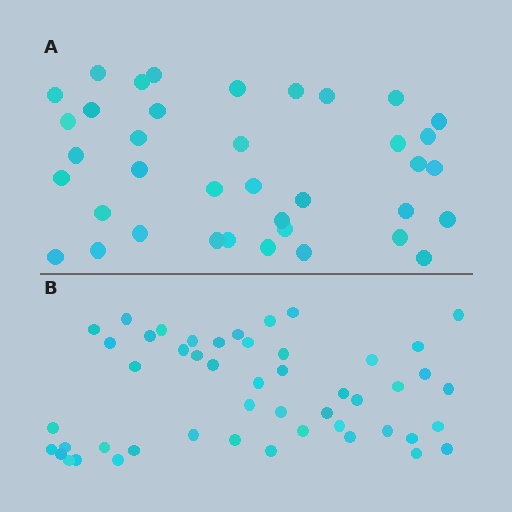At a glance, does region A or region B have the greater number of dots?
Region B (the bottom region) has more dots.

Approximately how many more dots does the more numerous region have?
Region B has roughly 12 or so more dots than region A.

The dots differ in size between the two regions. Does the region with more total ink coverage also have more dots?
No. Region A has more total ink coverage because its dots are larger, but region B actually contains more individual dots. Total area can be misleading — the number of items is what matters here.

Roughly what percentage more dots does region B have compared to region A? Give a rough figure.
About 30% more.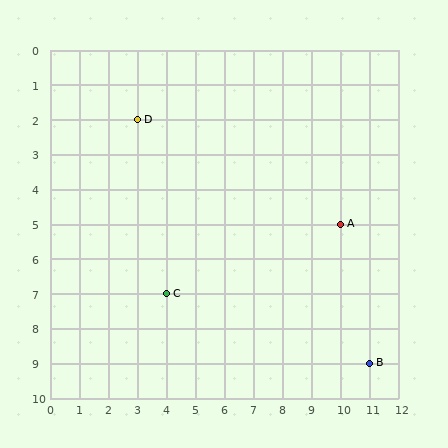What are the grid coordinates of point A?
Point A is at grid coordinates (10, 5).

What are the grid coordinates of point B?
Point B is at grid coordinates (11, 9).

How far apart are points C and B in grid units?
Points C and B are 7 columns and 2 rows apart (about 7.3 grid units diagonally).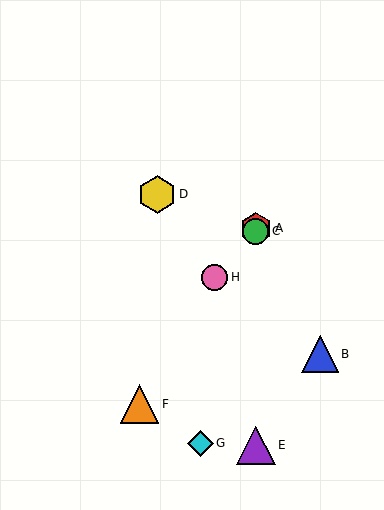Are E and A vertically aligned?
Yes, both are at x≈256.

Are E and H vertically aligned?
No, E is at x≈256 and H is at x≈215.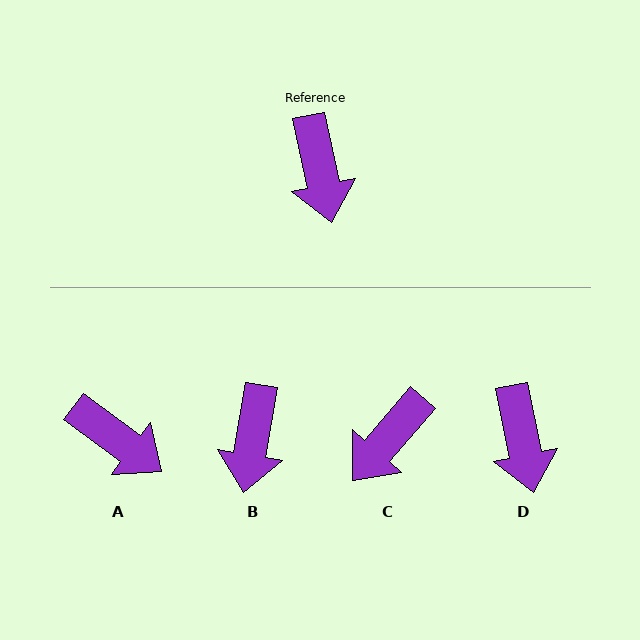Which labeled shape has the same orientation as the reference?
D.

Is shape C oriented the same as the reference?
No, it is off by about 52 degrees.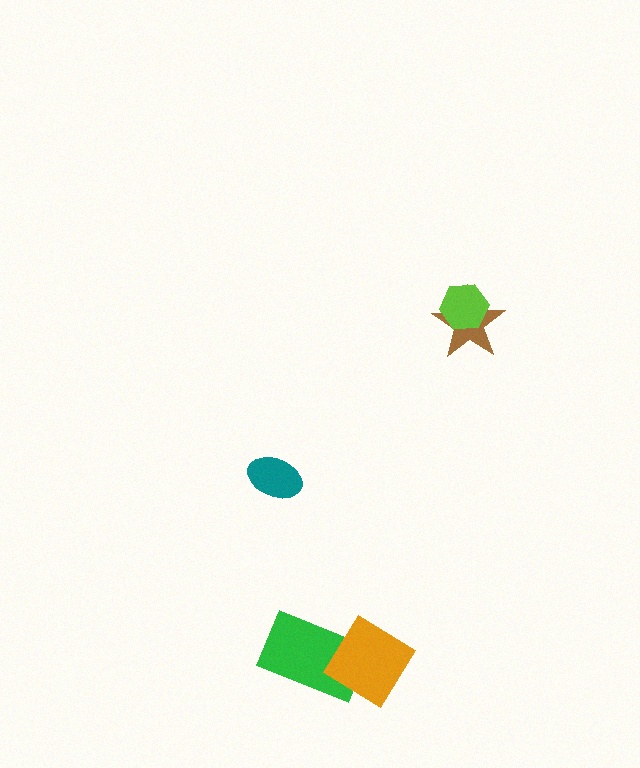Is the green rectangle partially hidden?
Yes, it is partially covered by another shape.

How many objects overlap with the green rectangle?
1 object overlaps with the green rectangle.